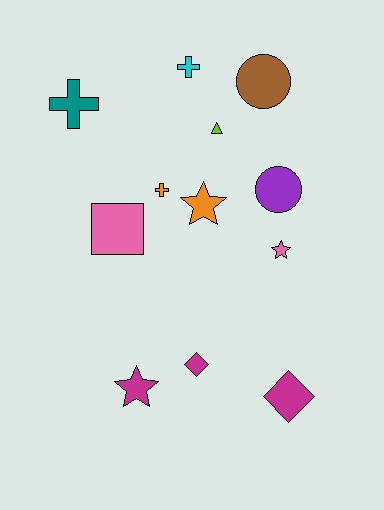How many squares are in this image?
There is 1 square.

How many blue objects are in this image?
There are no blue objects.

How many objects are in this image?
There are 12 objects.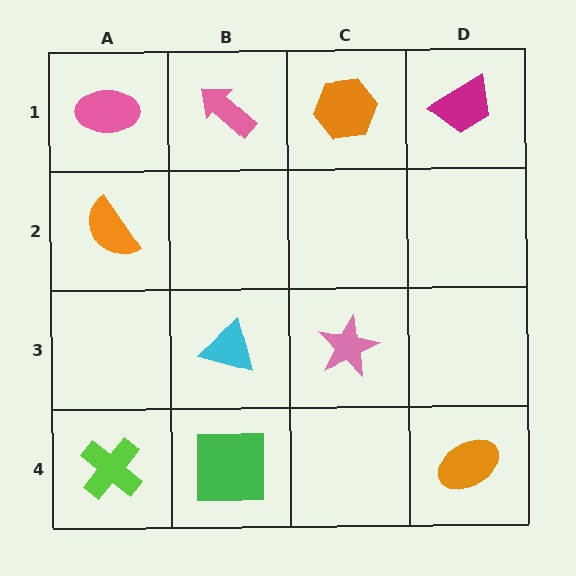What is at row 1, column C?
An orange hexagon.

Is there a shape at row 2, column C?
No, that cell is empty.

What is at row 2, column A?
An orange semicircle.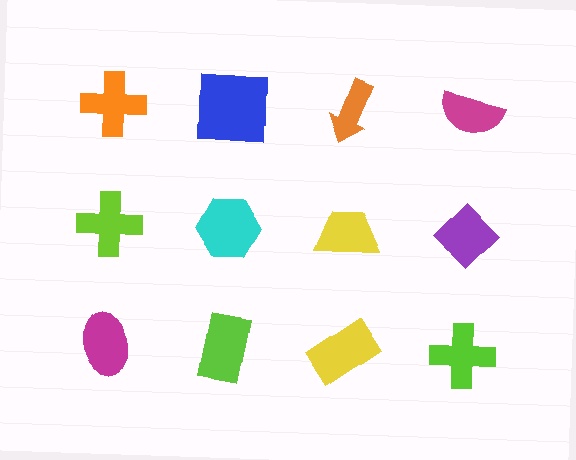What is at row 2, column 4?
A purple diamond.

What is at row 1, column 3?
An orange arrow.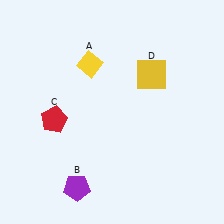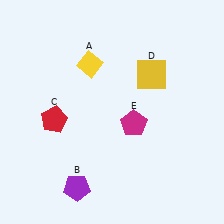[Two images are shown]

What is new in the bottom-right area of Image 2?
A magenta pentagon (E) was added in the bottom-right area of Image 2.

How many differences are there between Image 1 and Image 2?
There is 1 difference between the two images.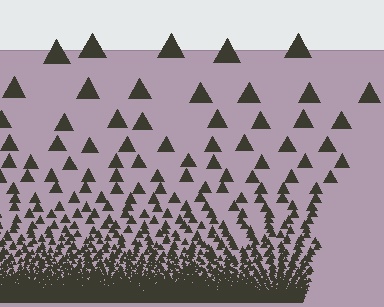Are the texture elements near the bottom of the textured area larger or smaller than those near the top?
Smaller. The gradient is inverted — elements near the bottom are smaller and denser.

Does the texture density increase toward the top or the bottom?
Density increases toward the bottom.